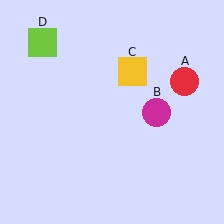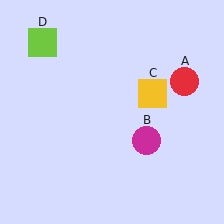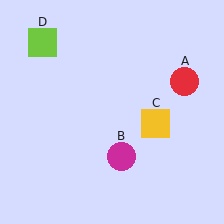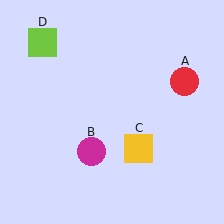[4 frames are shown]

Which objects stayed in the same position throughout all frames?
Red circle (object A) and lime square (object D) remained stationary.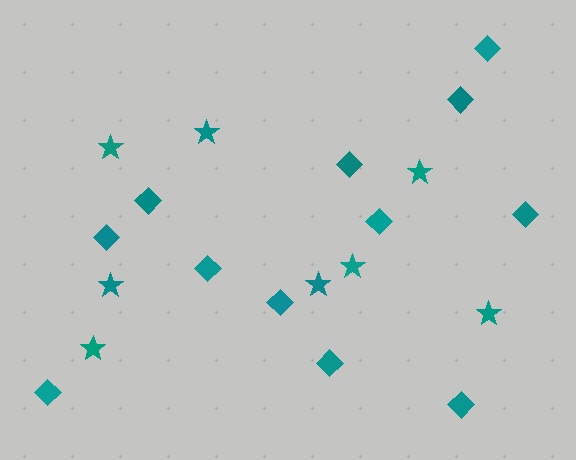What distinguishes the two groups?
There are 2 groups: one group of stars (8) and one group of diamonds (12).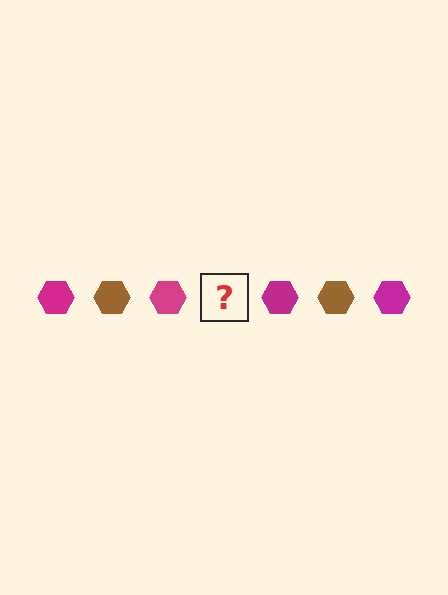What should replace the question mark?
The question mark should be replaced with a brown hexagon.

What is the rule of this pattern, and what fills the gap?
The rule is that the pattern cycles through magenta, brown hexagons. The gap should be filled with a brown hexagon.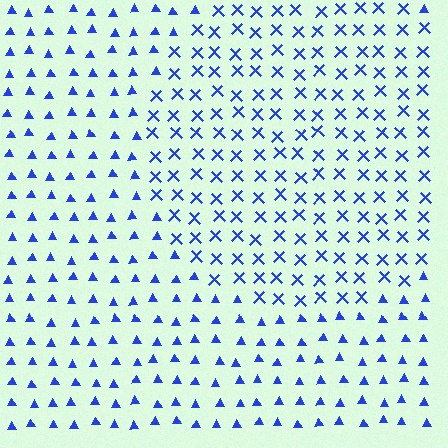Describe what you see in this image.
The image is filled with small blue elements arranged in a uniform grid. A circle-shaped region contains X marks, while the surrounding area contains triangles. The boundary is defined purely by the change in element shape.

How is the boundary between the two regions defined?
The boundary is defined by a change in element shape: X marks inside vs. triangles outside. All elements share the same color and spacing.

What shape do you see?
I see a circle.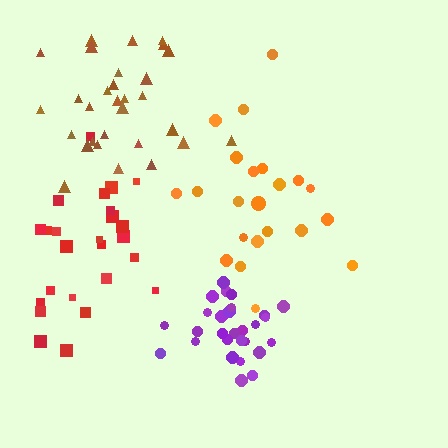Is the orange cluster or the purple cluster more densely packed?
Purple.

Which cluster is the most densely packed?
Purple.